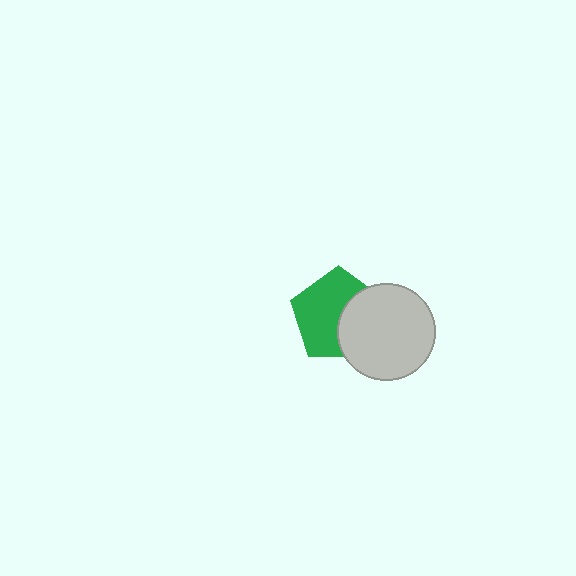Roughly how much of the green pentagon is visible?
About half of it is visible (roughly 61%).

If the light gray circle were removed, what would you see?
You would see the complete green pentagon.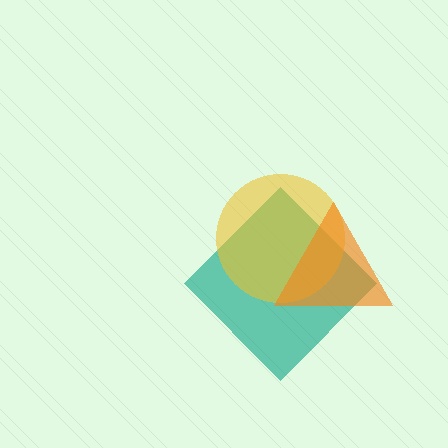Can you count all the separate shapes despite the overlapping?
Yes, there are 3 separate shapes.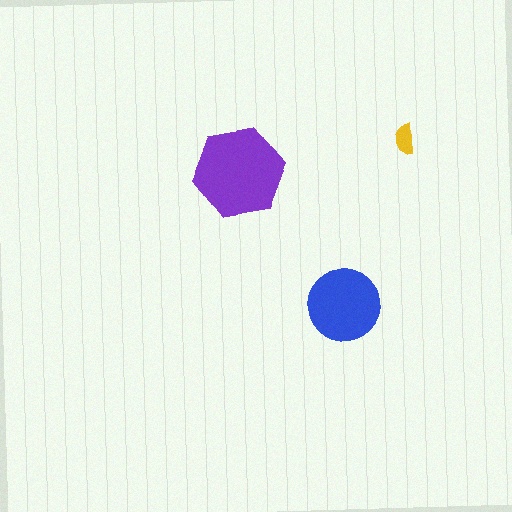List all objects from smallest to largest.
The yellow semicircle, the blue circle, the purple hexagon.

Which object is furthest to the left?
The purple hexagon is leftmost.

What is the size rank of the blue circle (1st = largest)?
2nd.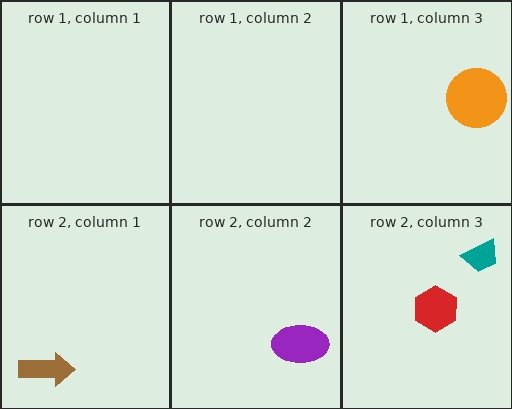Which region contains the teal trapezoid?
The row 2, column 3 region.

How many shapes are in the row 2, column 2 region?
1.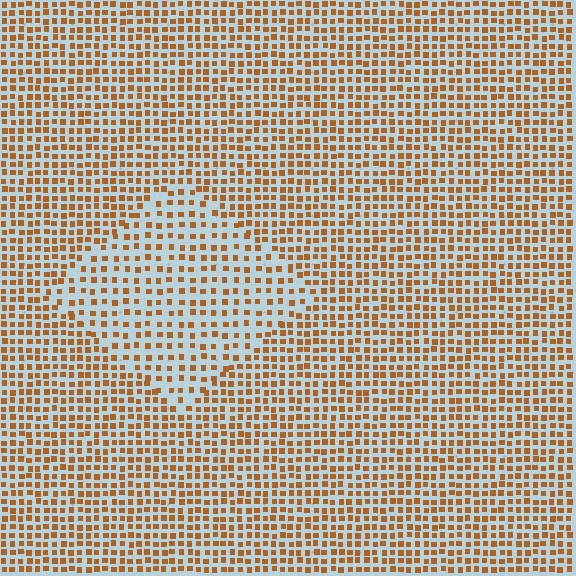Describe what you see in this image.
The image contains small brown elements arranged at two different densities. A diamond-shaped region is visible where the elements are less densely packed than the surrounding area.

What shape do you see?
I see a diamond.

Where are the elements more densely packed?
The elements are more densely packed outside the diamond boundary.